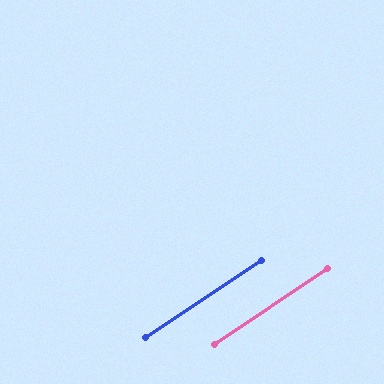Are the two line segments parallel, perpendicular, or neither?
Parallel — their directions differ by only 0.5°.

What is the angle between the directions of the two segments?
Approximately 1 degree.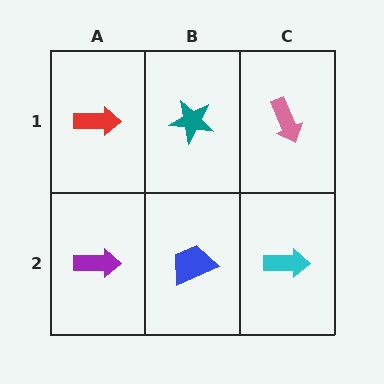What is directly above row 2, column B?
A teal star.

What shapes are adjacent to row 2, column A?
A red arrow (row 1, column A), a blue trapezoid (row 2, column B).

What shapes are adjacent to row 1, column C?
A cyan arrow (row 2, column C), a teal star (row 1, column B).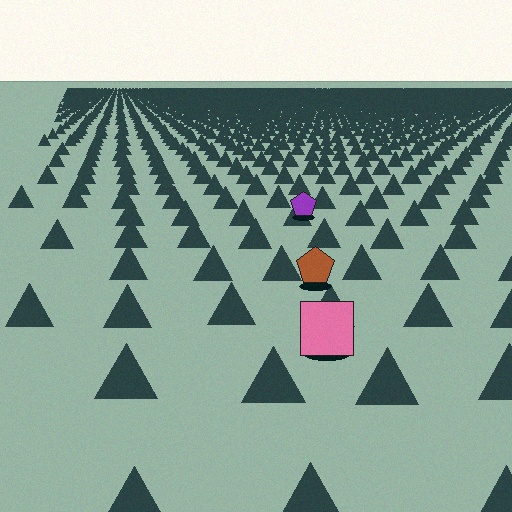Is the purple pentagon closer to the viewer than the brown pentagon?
No. The brown pentagon is closer — you can tell from the texture gradient: the ground texture is coarser near it.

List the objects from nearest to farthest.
From nearest to farthest: the pink square, the brown pentagon, the purple pentagon.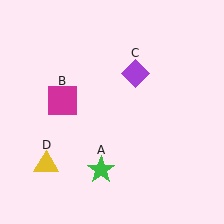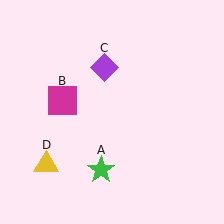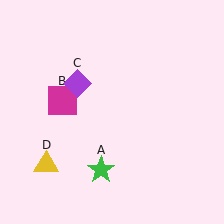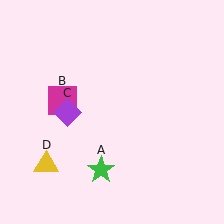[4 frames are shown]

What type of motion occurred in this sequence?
The purple diamond (object C) rotated counterclockwise around the center of the scene.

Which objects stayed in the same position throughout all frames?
Green star (object A) and magenta square (object B) and yellow triangle (object D) remained stationary.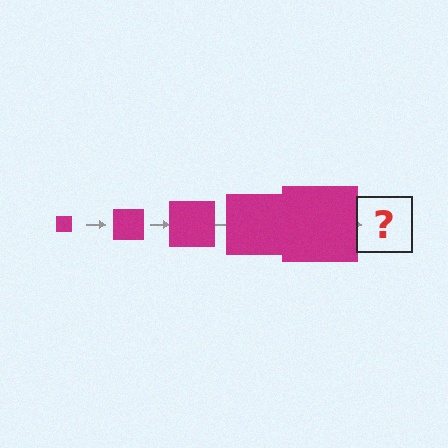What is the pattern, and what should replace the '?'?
The pattern is that the square gets progressively larger each step. The '?' should be a magenta square, larger than the previous one.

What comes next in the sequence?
The next element should be a magenta square, larger than the previous one.